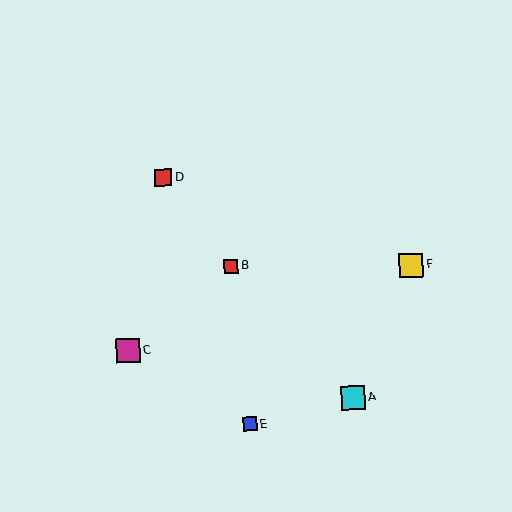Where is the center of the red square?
The center of the red square is at (231, 266).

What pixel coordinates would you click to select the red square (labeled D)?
Click at (163, 177) to select the red square D.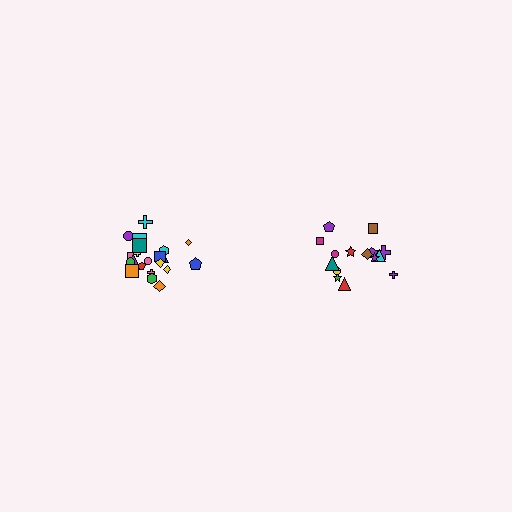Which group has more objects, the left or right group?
The left group.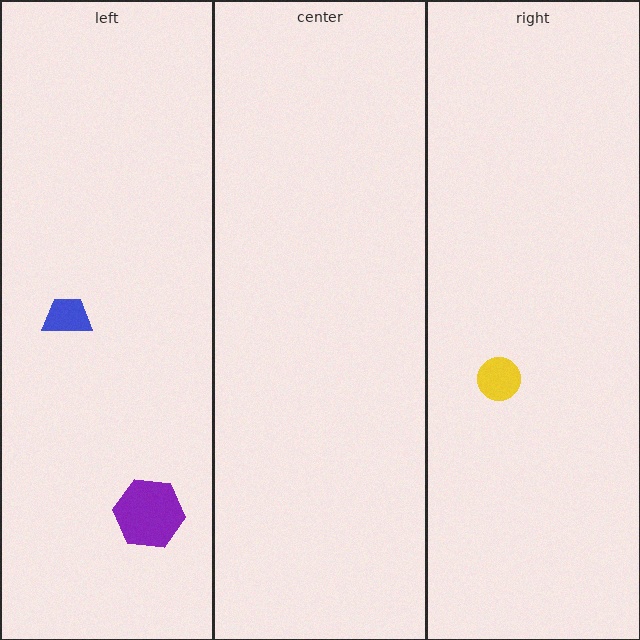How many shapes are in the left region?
2.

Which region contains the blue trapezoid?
The left region.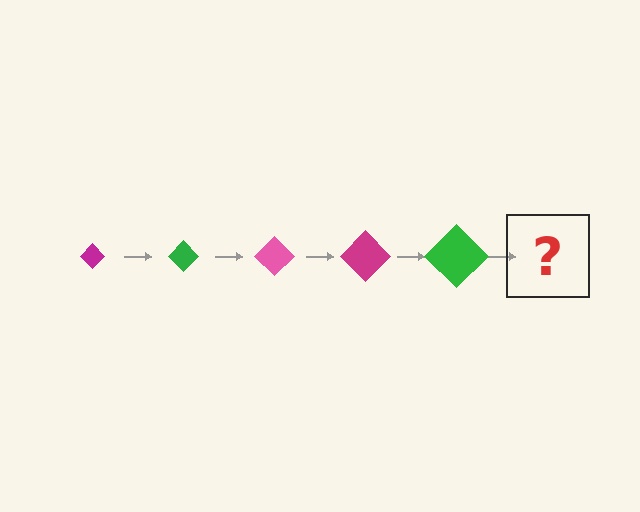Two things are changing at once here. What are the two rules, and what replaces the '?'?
The two rules are that the diamond grows larger each step and the color cycles through magenta, green, and pink. The '?' should be a pink diamond, larger than the previous one.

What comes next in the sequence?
The next element should be a pink diamond, larger than the previous one.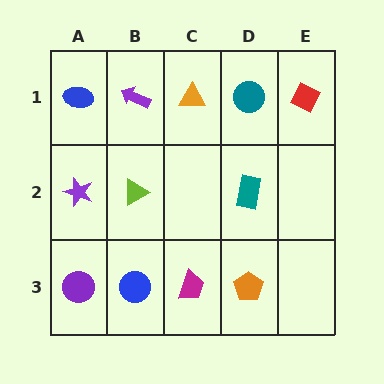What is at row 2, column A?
A purple star.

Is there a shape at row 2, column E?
No, that cell is empty.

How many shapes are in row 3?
4 shapes.